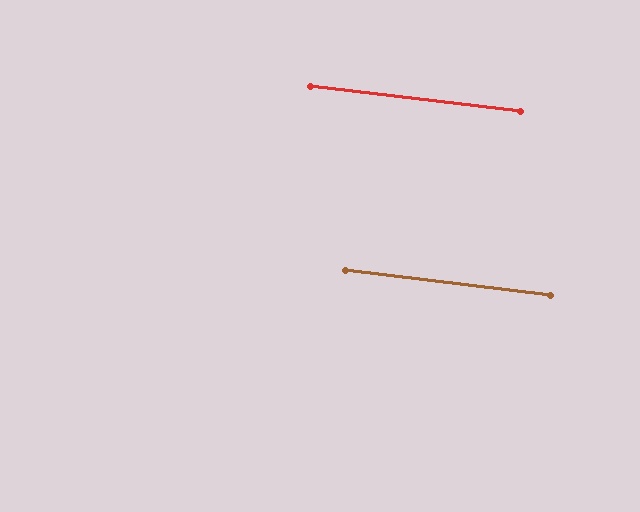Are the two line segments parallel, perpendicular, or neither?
Parallel — their directions differ by only 0.2°.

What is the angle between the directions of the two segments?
Approximately 0 degrees.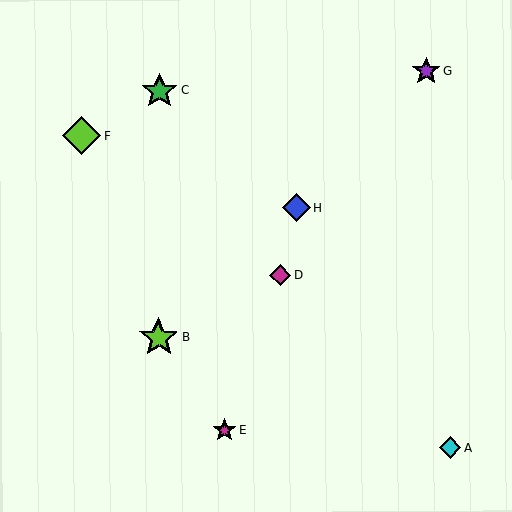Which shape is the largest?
The lime star (labeled B) is the largest.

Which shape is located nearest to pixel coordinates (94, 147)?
The lime diamond (labeled F) at (82, 136) is nearest to that location.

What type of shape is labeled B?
Shape B is a lime star.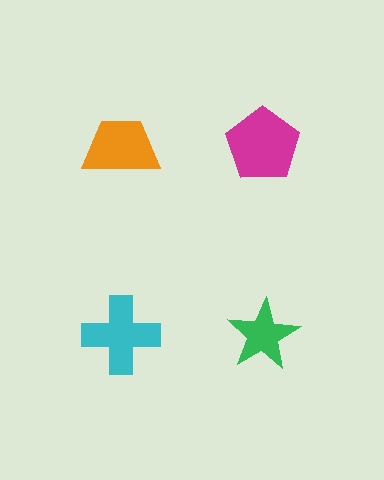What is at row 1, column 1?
An orange trapezoid.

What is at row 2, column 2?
A green star.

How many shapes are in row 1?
2 shapes.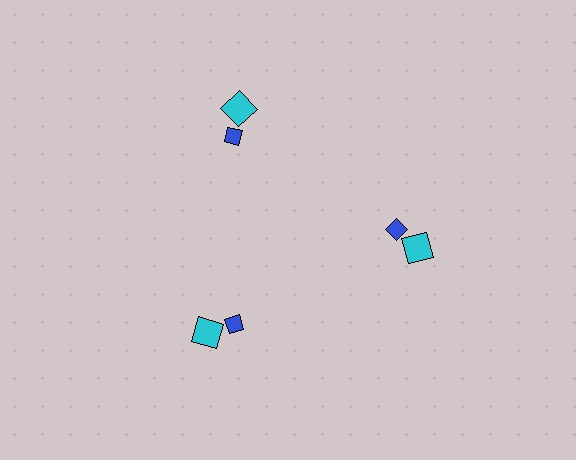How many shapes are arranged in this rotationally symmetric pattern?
There are 6 shapes, arranged in 3 groups of 2.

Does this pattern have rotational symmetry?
Yes, this pattern has 3-fold rotational symmetry. It looks the same after rotating 120 degrees around the center.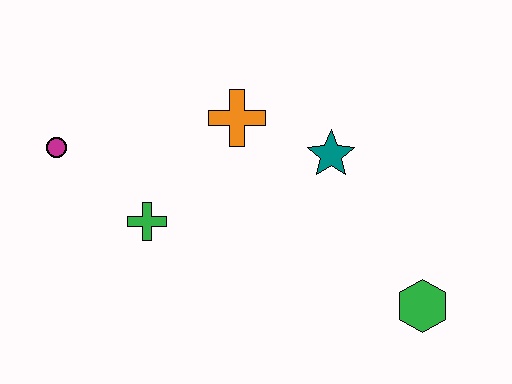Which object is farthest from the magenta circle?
The green hexagon is farthest from the magenta circle.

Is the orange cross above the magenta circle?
Yes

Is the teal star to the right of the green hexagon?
No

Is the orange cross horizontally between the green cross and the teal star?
Yes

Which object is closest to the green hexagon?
The teal star is closest to the green hexagon.